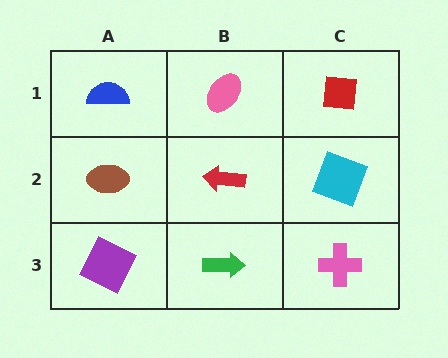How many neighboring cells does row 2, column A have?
3.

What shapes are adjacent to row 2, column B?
A pink ellipse (row 1, column B), a green arrow (row 3, column B), a brown ellipse (row 2, column A), a cyan square (row 2, column C).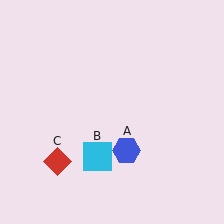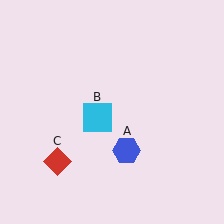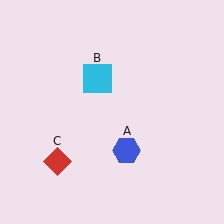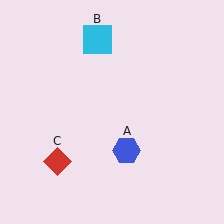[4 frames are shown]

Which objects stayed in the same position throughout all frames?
Blue hexagon (object A) and red diamond (object C) remained stationary.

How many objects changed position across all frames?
1 object changed position: cyan square (object B).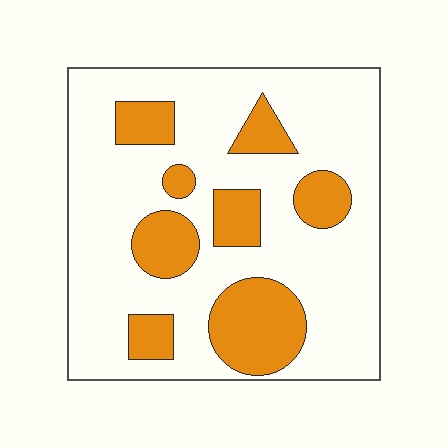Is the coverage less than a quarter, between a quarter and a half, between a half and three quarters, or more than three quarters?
Between a quarter and a half.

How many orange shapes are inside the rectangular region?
8.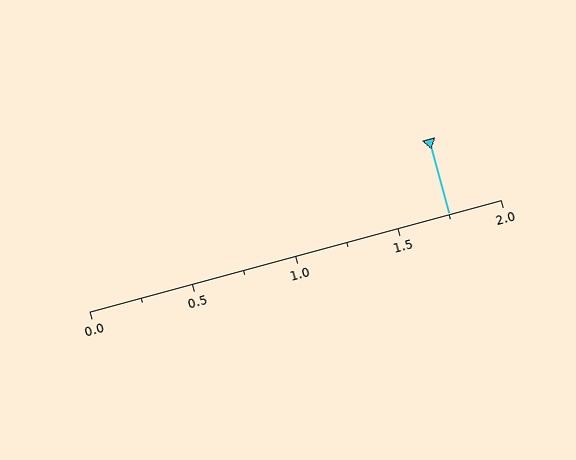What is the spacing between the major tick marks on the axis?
The major ticks are spaced 0.5 apart.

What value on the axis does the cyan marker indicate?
The marker indicates approximately 1.75.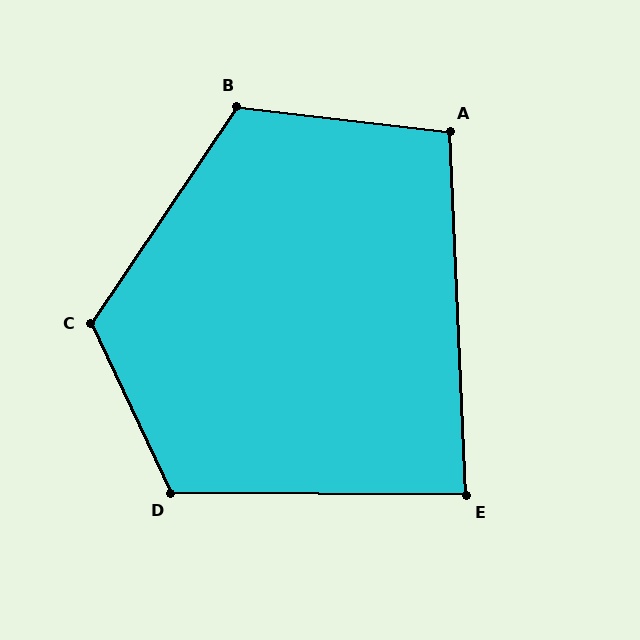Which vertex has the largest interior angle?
C, at approximately 121 degrees.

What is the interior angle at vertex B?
Approximately 117 degrees (obtuse).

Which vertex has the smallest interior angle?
E, at approximately 87 degrees.